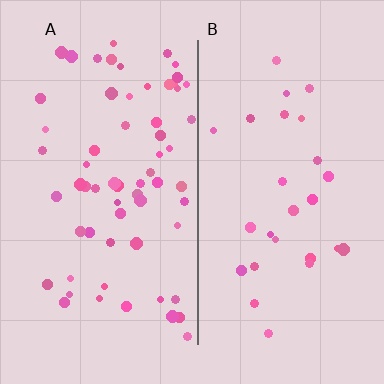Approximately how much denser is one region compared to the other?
Approximately 2.4× — region A over region B.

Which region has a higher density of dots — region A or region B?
A (the left).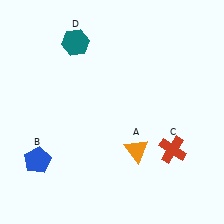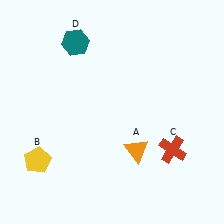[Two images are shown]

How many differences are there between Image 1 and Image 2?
There is 1 difference between the two images.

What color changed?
The pentagon (B) changed from blue in Image 1 to yellow in Image 2.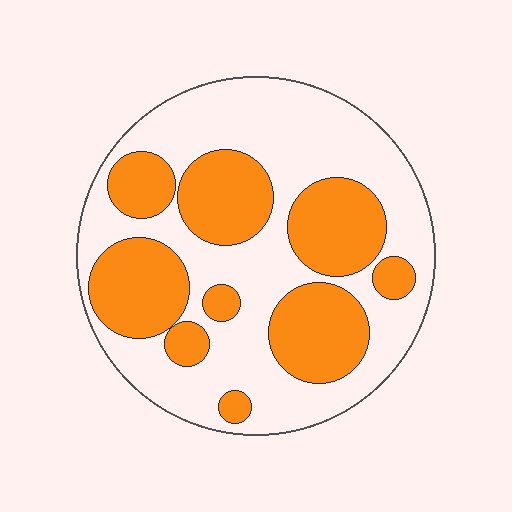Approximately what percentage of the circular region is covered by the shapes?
Approximately 40%.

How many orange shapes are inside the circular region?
9.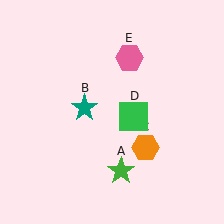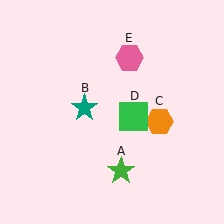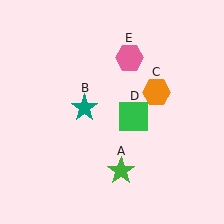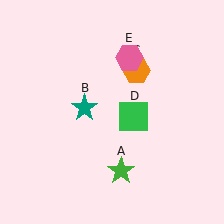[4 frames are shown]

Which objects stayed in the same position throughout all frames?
Green star (object A) and teal star (object B) and green square (object D) and pink hexagon (object E) remained stationary.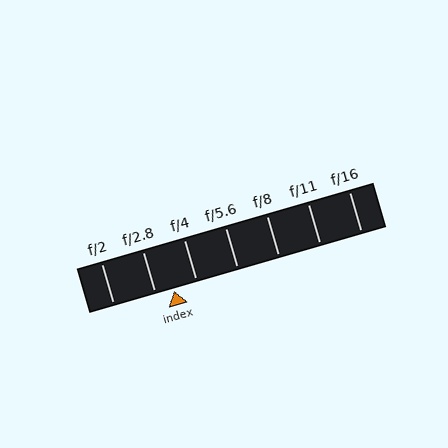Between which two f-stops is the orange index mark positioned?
The index mark is between f/2.8 and f/4.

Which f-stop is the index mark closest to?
The index mark is closest to f/2.8.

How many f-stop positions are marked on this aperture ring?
There are 7 f-stop positions marked.